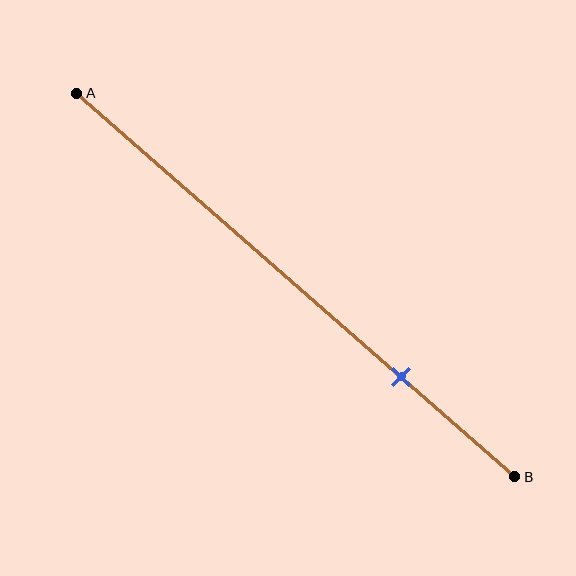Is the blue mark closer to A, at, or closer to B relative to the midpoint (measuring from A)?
The blue mark is closer to point B than the midpoint of segment AB.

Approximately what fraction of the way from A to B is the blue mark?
The blue mark is approximately 75% of the way from A to B.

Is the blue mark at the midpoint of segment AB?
No, the mark is at about 75% from A, not at the 50% midpoint.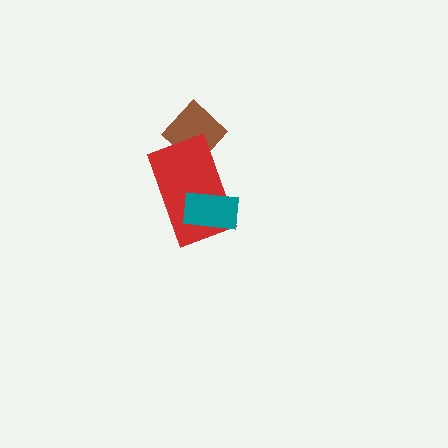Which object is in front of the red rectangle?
The teal rectangle is in front of the red rectangle.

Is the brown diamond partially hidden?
Yes, it is partially covered by another shape.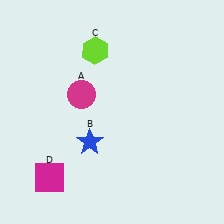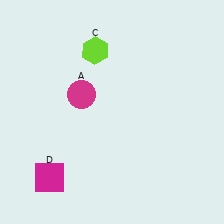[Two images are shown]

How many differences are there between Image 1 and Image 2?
There is 1 difference between the two images.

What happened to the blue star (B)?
The blue star (B) was removed in Image 2. It was in the bottom-left area of Image 1.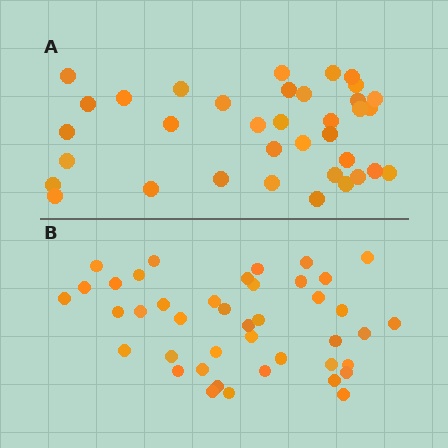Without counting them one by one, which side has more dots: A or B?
Region B (the bottom region) has more dots.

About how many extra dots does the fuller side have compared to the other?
Region B has about 6 more dots than region A.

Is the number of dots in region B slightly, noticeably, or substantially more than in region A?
Region B has only slightly more — the two regions are fairly close. The ratio is roughly 1.2 to 1.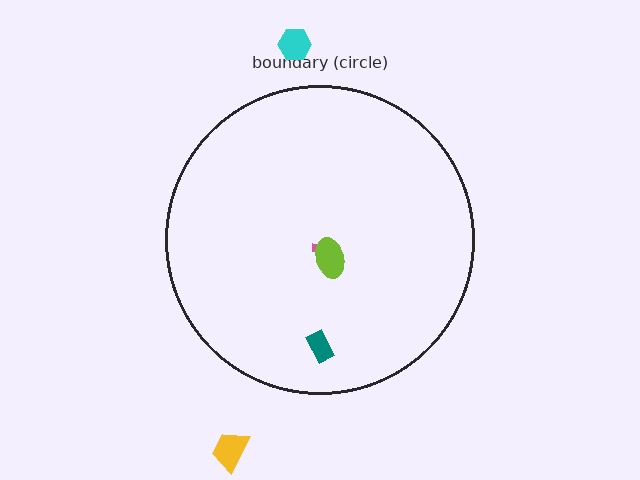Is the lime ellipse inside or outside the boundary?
Inside.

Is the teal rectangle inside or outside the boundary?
Inside.